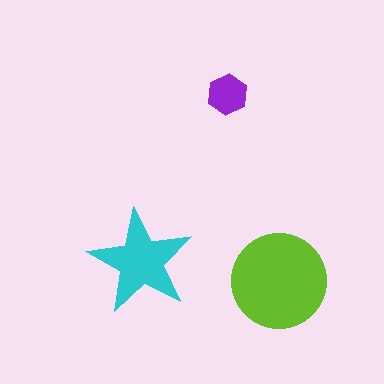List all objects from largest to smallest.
The lime circle, the cyan star, the purple hexagon.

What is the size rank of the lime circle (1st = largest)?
1st.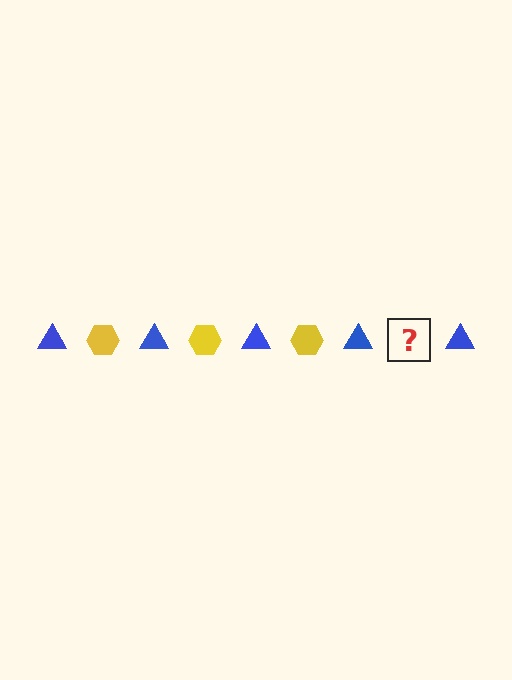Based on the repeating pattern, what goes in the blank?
The blank should be a yellow hexagon.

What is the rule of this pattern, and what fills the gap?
The rule is that the pattern alternates between blue triangle and yellow hexagon. The gap should be filled with a yellow hexagon.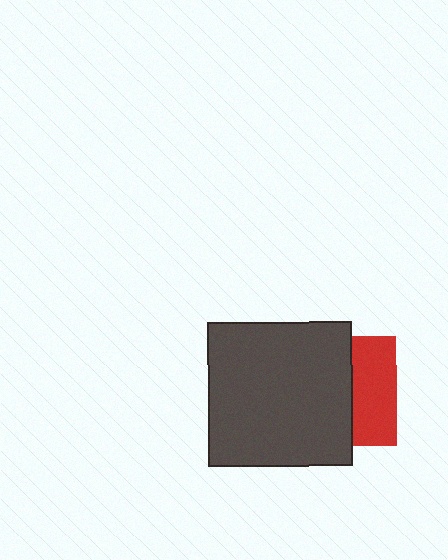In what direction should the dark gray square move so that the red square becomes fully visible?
The dark gray square should move left. That is the shortest direction to clear the overlap and leave the red square fully visible.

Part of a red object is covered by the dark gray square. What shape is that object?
It is a square.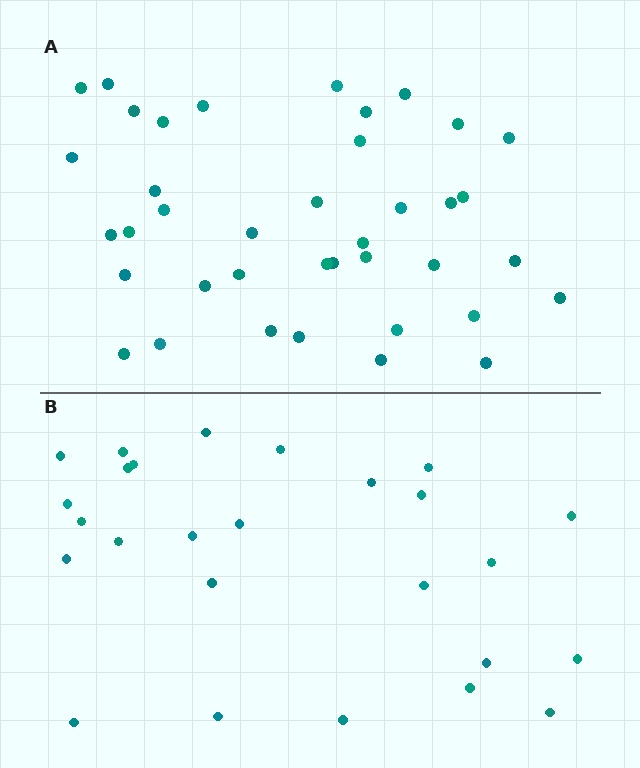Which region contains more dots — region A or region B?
Region A (the top region) has more dots.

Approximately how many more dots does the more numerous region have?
Region A has approximately 15 more dots than region B.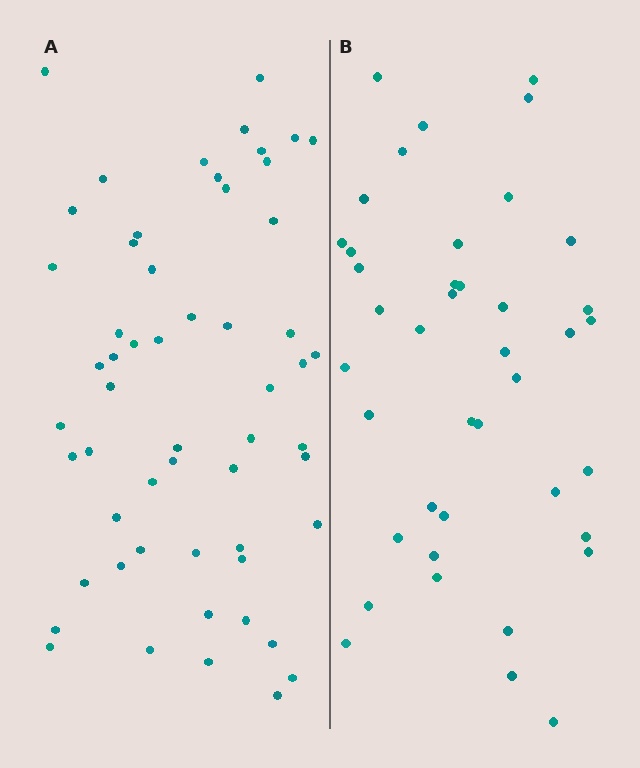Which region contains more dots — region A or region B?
Region A (the left region) has more dots.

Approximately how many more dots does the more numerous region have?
Region A has approximately 15 more dots than region B.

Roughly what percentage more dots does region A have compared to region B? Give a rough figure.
About 35% more.